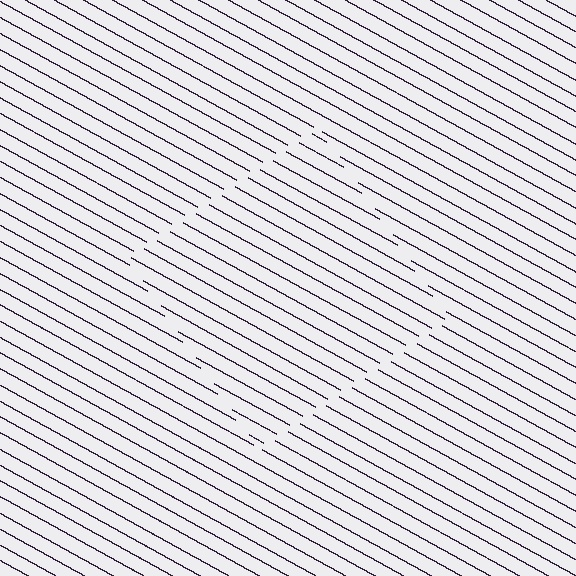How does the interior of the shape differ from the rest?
The interior of the shape contains the same grating, shifted by half a period — the contour is defined by the phase discontinuity where line-ends from the inner and outer gratings abut.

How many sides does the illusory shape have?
4 sides — the line-ends trace a square.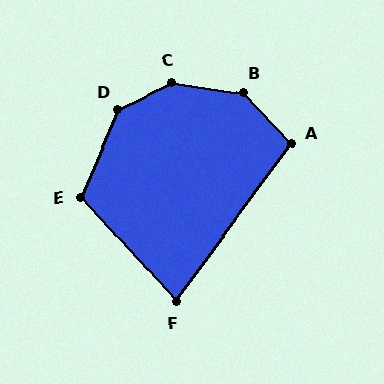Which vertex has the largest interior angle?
C, at approximately 145 degrees.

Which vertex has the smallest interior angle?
F, at approximately 78 degrees.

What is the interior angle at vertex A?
Approximately 100 degrees (obtuse).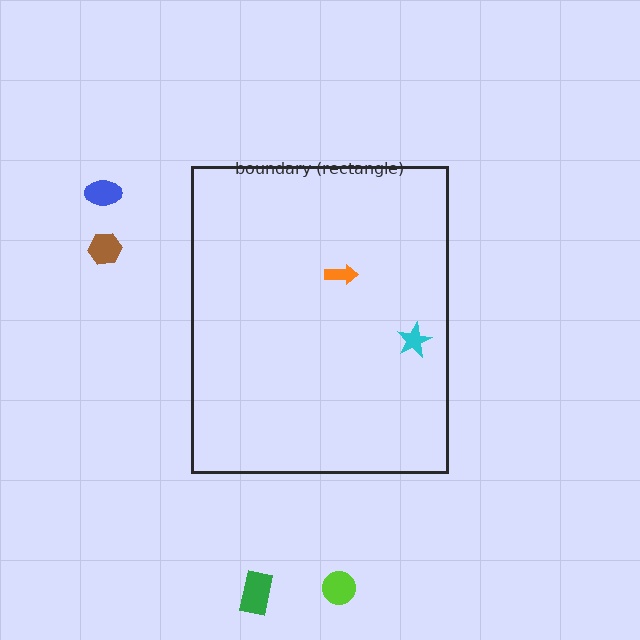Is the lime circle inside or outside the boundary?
Outside.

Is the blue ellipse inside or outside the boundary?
Outside.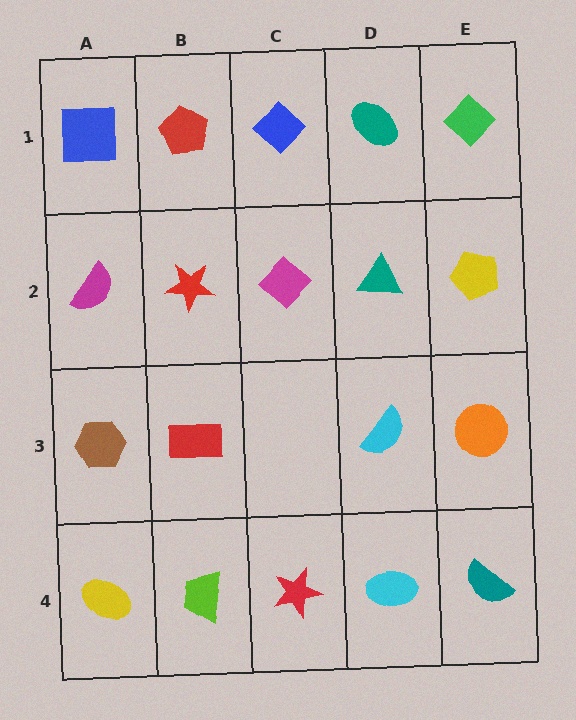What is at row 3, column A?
A brown hexagon.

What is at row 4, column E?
A teal semicircle.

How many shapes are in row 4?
5 shapes.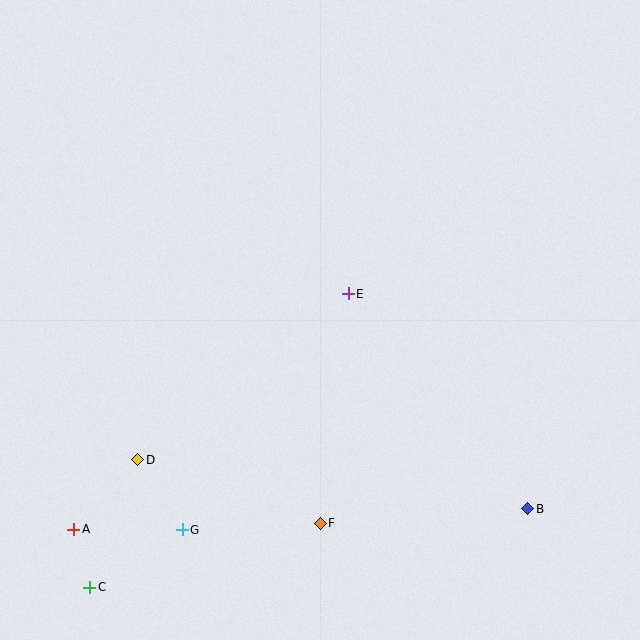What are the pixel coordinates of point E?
Point E is at (348, 294).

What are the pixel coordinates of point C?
Point C is at (90, 587).